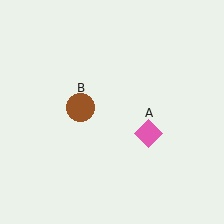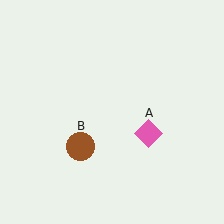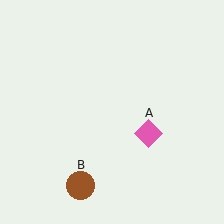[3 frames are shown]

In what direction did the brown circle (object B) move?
The brown circle (object B) moved down.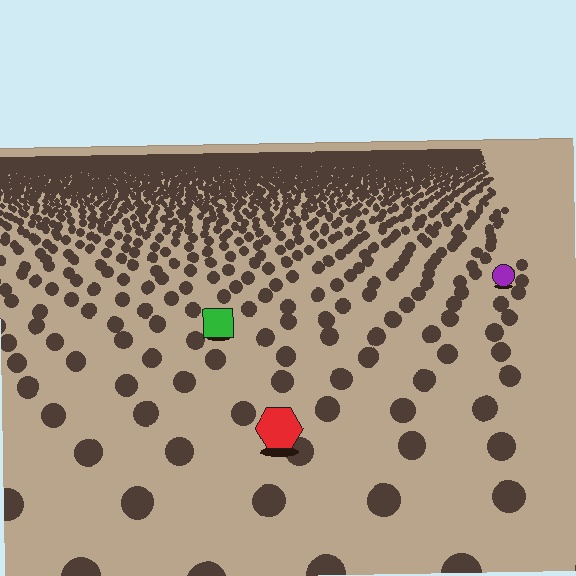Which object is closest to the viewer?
The red hexagon is closest. The texture marks near it are larger and more spread out.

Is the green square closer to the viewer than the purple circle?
Yes. The green square is closer — you can tell from the texture gradient: the ground texture is coarser near it.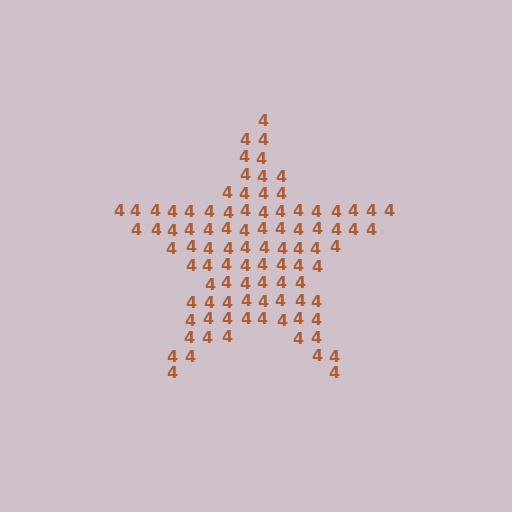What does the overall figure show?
The overall figure shows a star.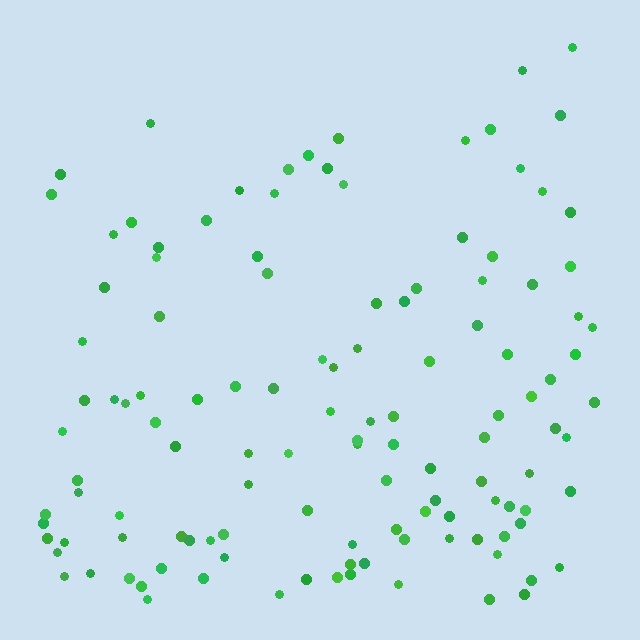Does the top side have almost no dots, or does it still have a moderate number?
Still a moderate number, just noticeably fewer than the bottom.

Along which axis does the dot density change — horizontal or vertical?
Vertical.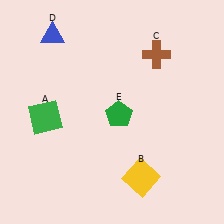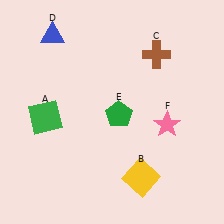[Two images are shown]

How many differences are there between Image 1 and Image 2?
There is 1 difference between the two images.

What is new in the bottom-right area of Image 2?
A pink star (F) was added in the bottom-right area of Image 2.